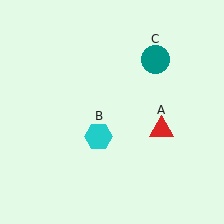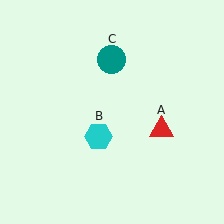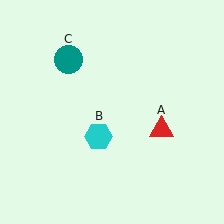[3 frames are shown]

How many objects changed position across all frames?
1 object changed position: teal circle (object C).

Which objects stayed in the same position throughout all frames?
Red triangle (object A) and cyan hexagon (object B) remained stationary.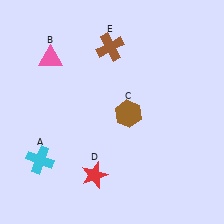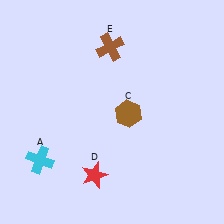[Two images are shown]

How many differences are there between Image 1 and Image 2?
There is 1 difference between the two images.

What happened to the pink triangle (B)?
The pink triangle (B) was removed in Image 2. It was in the top-left area of Image 1.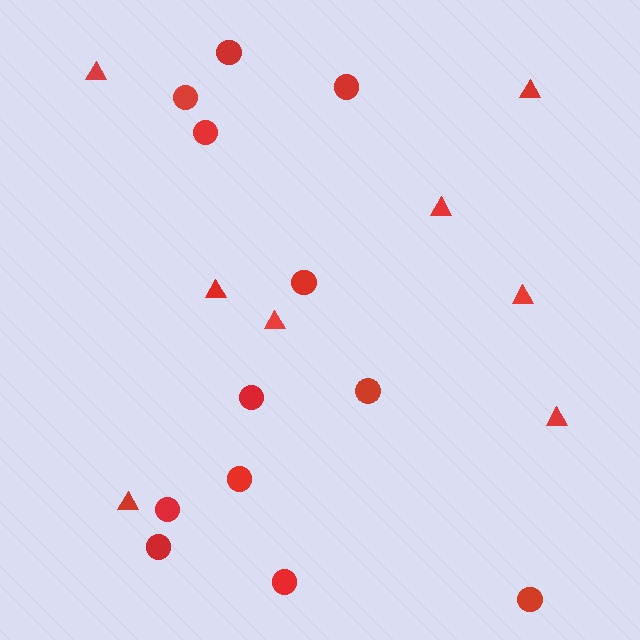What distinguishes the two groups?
There are 2 groups: one group of circles (12) and one group of triangles (8).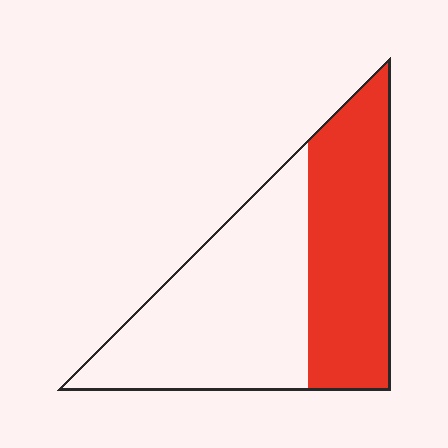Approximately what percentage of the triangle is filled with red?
Approximately 45%.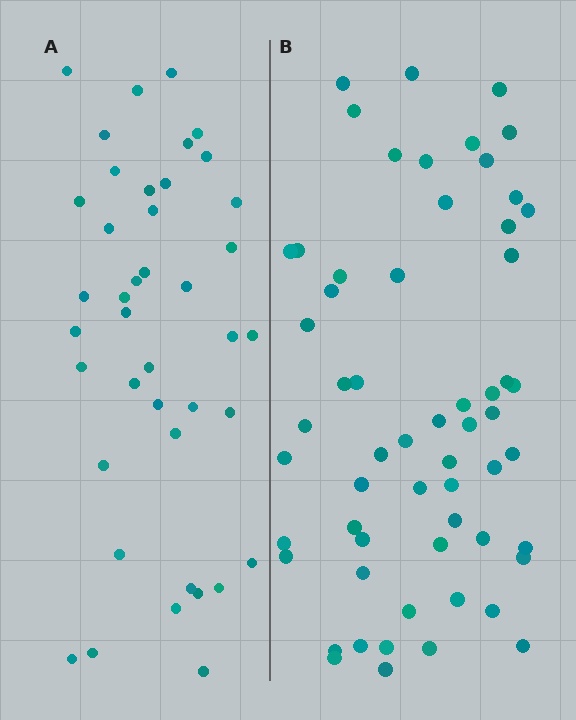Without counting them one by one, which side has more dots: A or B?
Region B (the right region) has more dots.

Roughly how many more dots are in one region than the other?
Region B has approximately 20 more dots than region A.